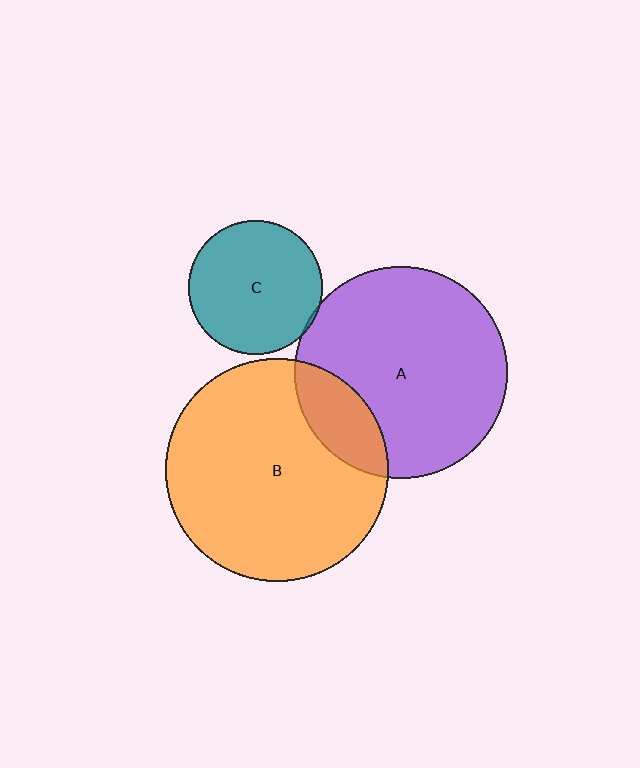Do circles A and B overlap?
Yes.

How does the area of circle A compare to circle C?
Approximately 2.5 times.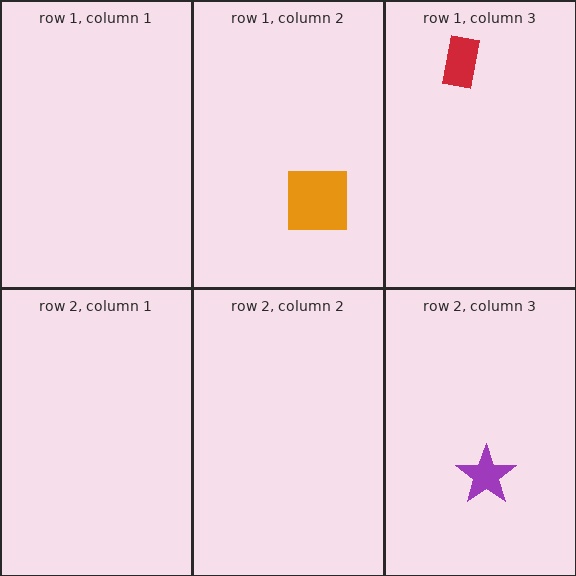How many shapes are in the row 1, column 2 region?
1.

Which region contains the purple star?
The row 2, column 3 region.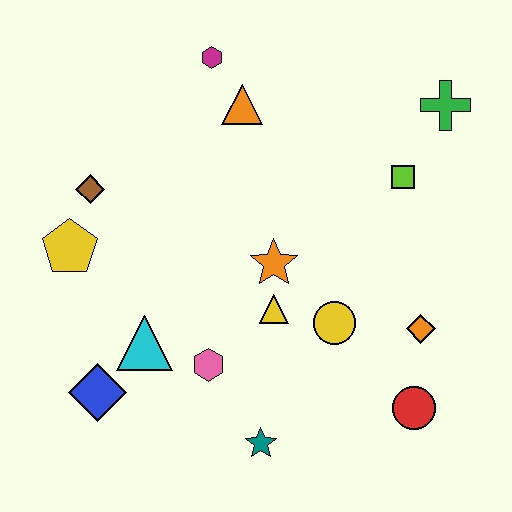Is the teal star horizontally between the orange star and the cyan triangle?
Yes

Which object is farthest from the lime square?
The blue diamond is farthest from the lime square.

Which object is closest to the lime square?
The green cross is closest to the lime square.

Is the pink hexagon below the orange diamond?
Yes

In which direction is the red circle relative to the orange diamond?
The red circle is below the orange diamond.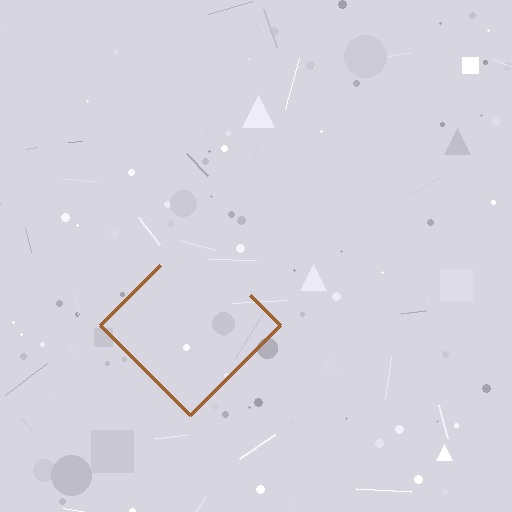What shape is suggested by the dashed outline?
The dashed outline suggests a diamond.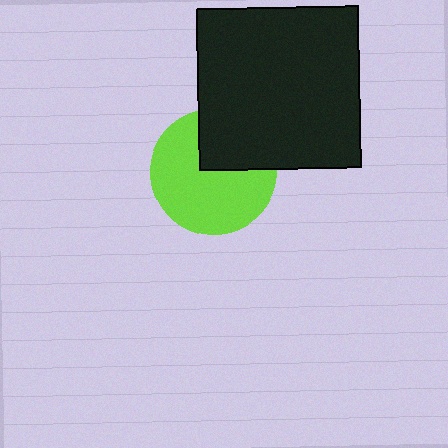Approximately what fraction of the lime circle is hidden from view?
Roughly 32% of the lime circle is hidden behind the black square.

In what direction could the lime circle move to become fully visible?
The lime circle could move toward the lower-left. That would shift it out from behind the black square entirely.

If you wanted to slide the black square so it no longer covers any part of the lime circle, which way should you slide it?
Slide it toward the upper-right — that is the most direct way to separate the two shapes.